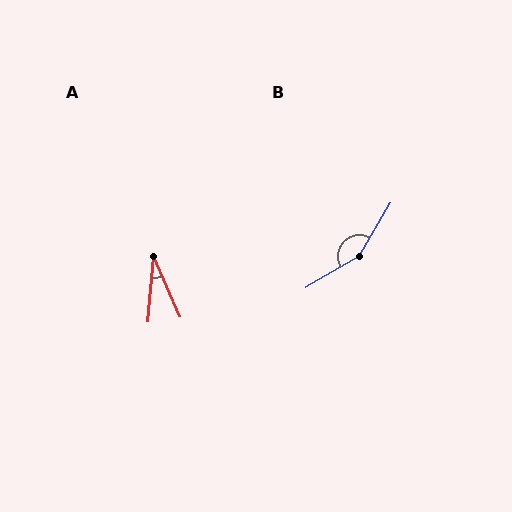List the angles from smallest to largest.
A (28°), B (151°).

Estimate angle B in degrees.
Approximately 151 degrees.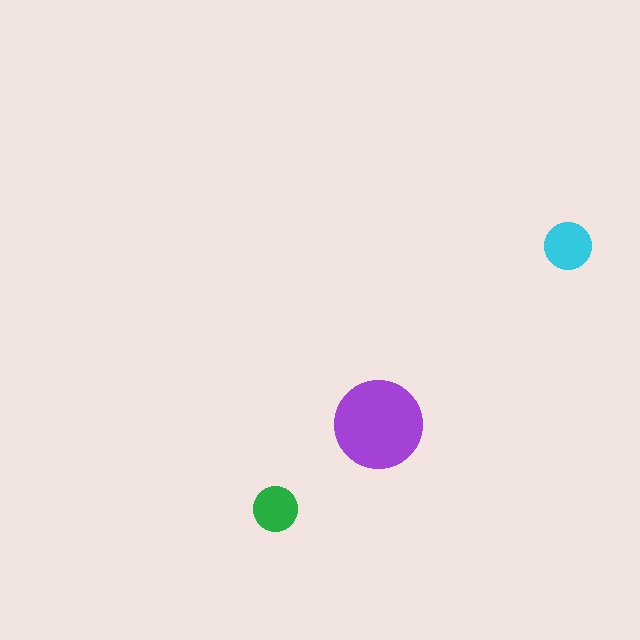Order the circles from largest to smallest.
the purple one, the cyan one, the green one.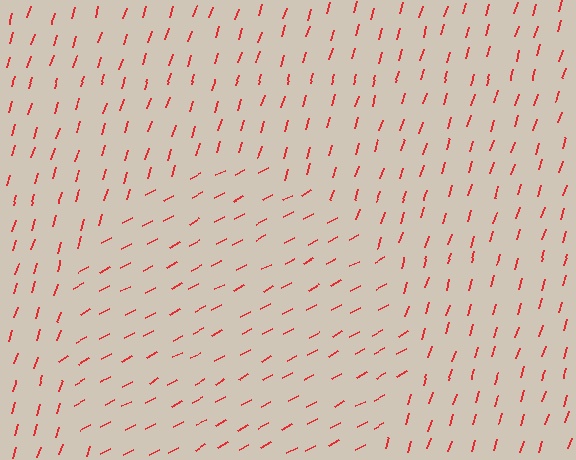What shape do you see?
I see a circle.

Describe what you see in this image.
The image is filled with small red line segments. A circle region in the image has lines oriented differently from the surrounding lines, creating a visible texture boundary.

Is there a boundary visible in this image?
Yes, there is a texture boundary formed by a change in line orientation.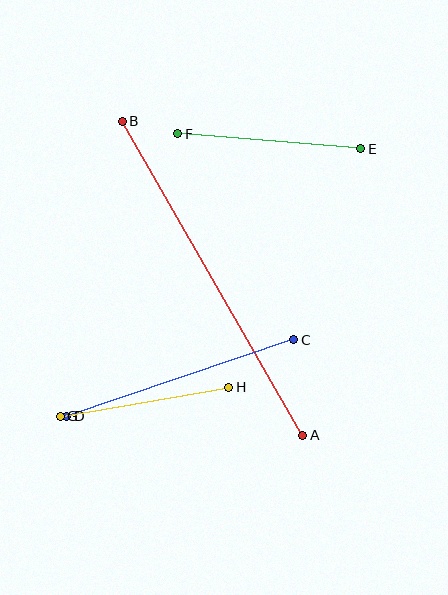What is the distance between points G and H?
The distance is approximately 171 pixels.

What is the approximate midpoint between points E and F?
The midpoint is at approximately (269, 141) pixels.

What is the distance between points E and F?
The distance is approximately 183 pixels.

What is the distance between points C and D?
The distance is approximately 239 pixels.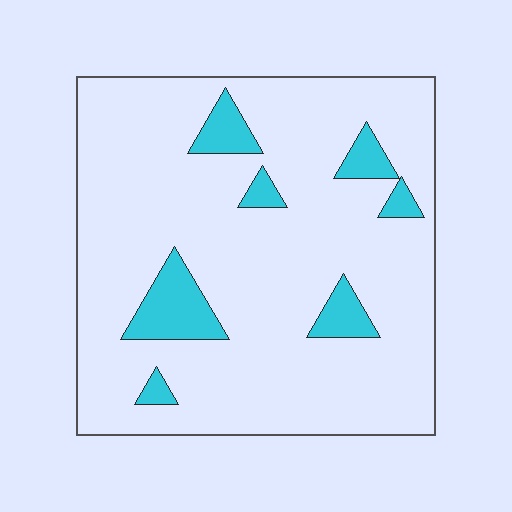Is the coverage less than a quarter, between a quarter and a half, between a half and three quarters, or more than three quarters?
Less than a quarter.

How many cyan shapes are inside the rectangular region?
7.